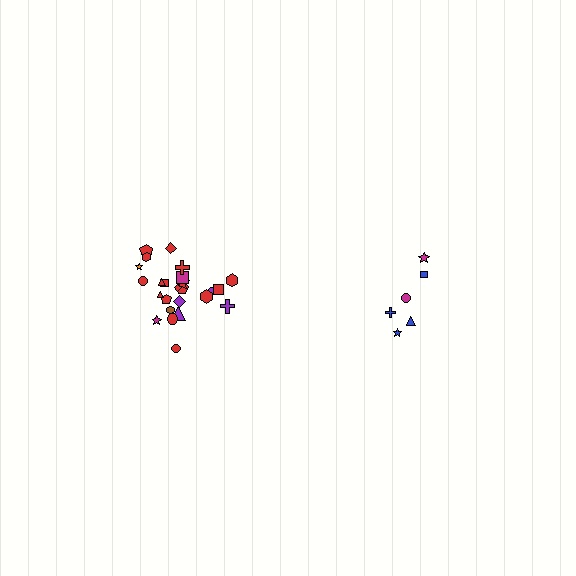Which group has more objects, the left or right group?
The left group.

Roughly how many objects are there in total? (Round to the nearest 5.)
Roughly 30 objects in total.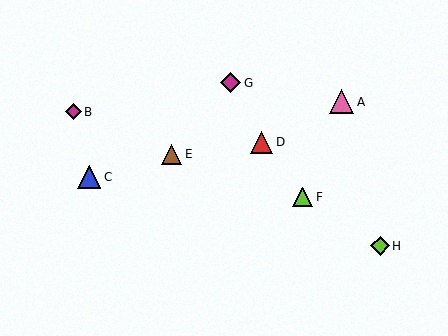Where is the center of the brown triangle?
The center of the brown triangle is at (172, 154).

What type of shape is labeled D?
Shape D is a red triangle.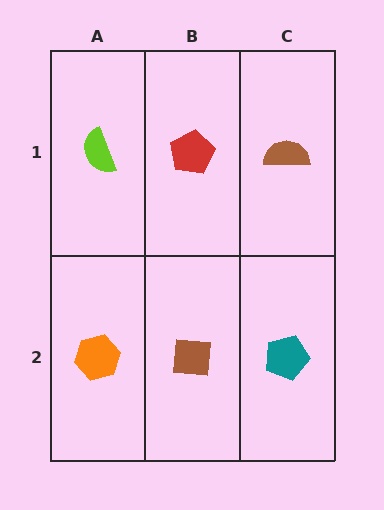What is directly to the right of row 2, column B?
A teal pentagon.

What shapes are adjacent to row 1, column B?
A brown square (row 2, column B), a lime semicircle (row 1, column A), a brown semicircle (row 1, column C).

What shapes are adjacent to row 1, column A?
An orange hexagon (row 2, column A), a red pentagon (row 1, column B).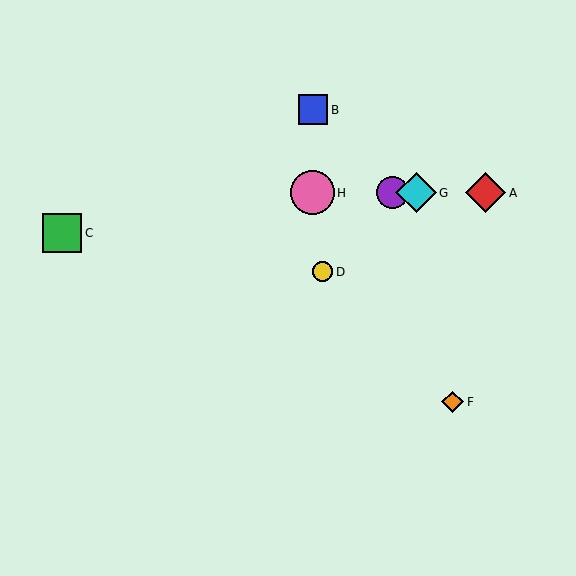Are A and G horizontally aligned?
Yes, both are at y≈193.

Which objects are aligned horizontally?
Objects A, E, G, H are aligned horizontally.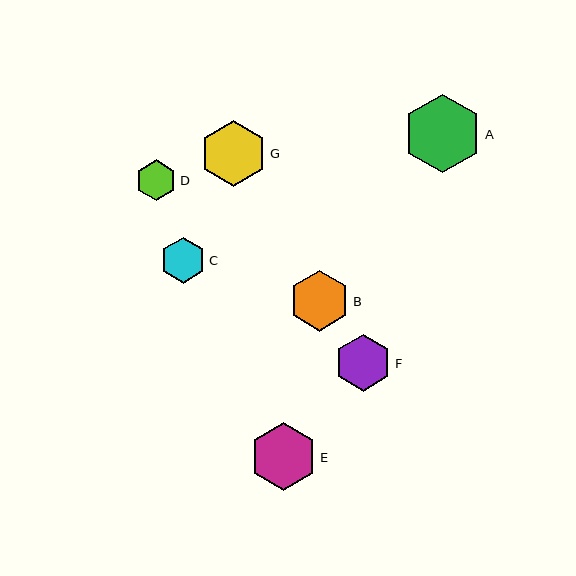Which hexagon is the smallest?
Hexagon D is the smallest with a size of approximately 41 pixels.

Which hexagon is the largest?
Hexagon A is the largest with a size of approximately 78 pixels.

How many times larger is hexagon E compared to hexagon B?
Hexagon E is approximately 1.1 times the size of hexagon B.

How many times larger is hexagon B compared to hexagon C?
Hexagon B is approximately 1.3 times the size of hexagon C.